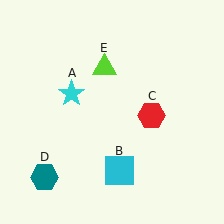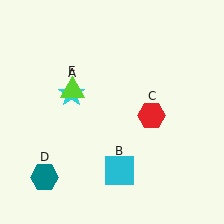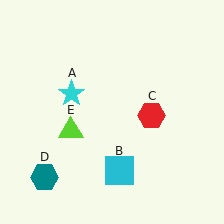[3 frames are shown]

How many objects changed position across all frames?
1 object changed position: lime triangle (object E).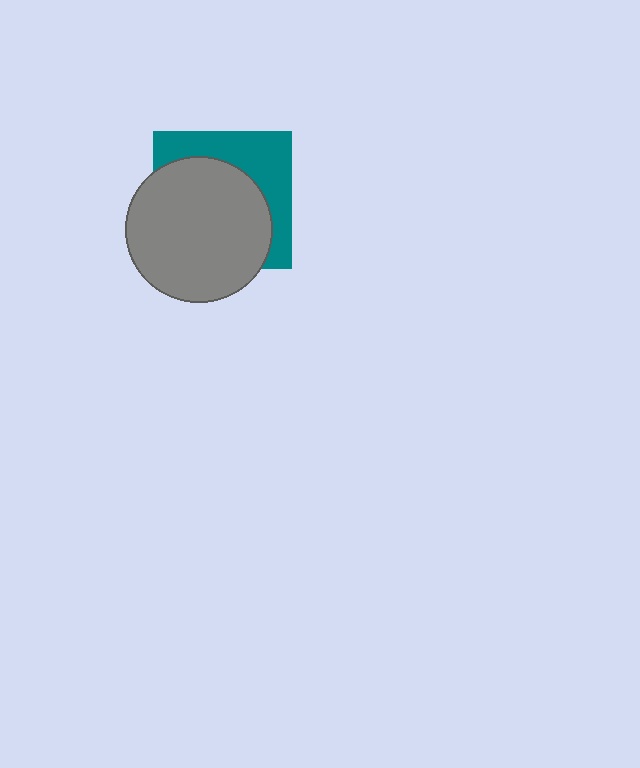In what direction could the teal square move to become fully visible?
The teal square could move toward the upper-right. That would shift it out from behind the gray circle entirely.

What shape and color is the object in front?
The object in front is a gray circle.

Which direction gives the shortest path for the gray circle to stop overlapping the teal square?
Moving toward the lower-left gives the shortest separation.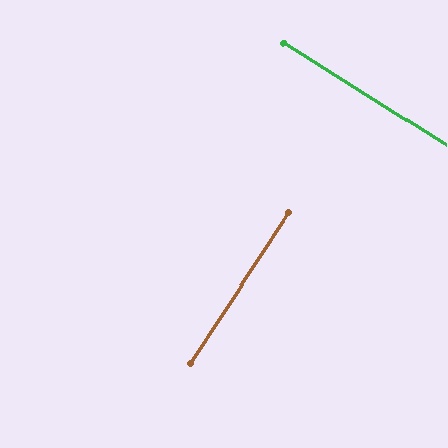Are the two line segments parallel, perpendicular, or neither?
Perpendicular — they meet at approximately 89°.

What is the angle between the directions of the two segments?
Approximately 89 degrees.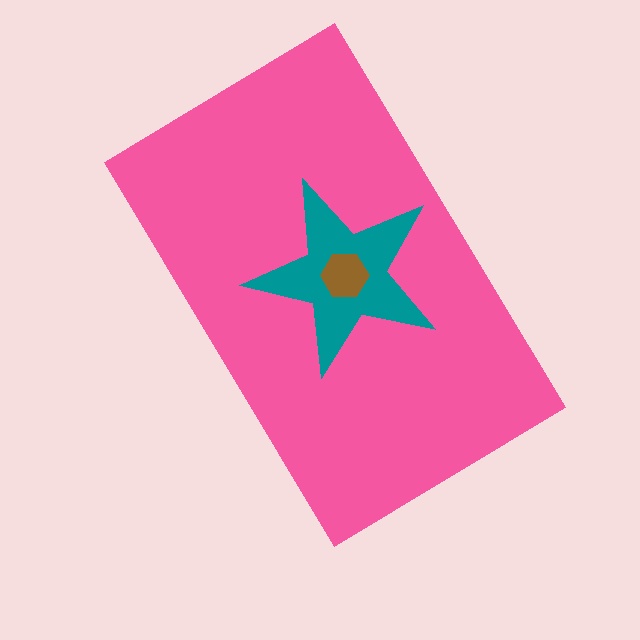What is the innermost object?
The brown hexagon.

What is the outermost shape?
The pink rectangle.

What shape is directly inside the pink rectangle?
The teal star.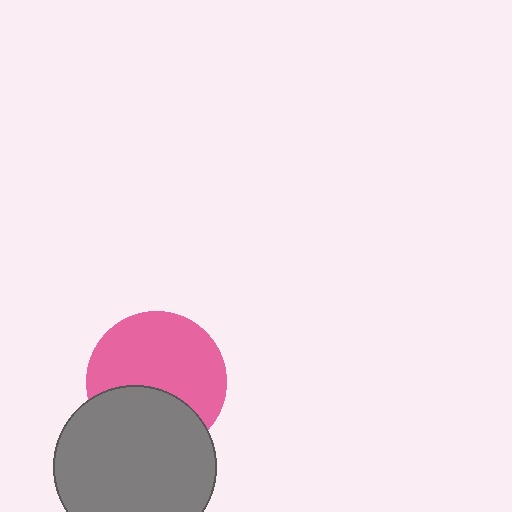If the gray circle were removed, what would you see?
You would see the complete pink circle.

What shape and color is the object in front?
The object in front is a gray circle.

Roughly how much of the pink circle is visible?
About half of it is visible (roughly 64%).